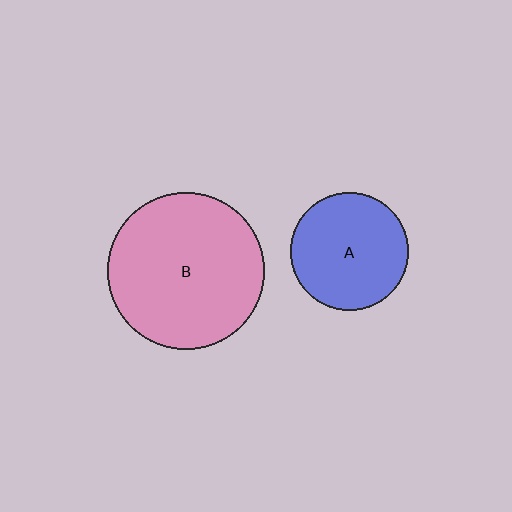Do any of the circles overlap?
No, none of the circles overlap.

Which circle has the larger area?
Circle B (pink).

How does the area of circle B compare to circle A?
Approximately 1.8 times.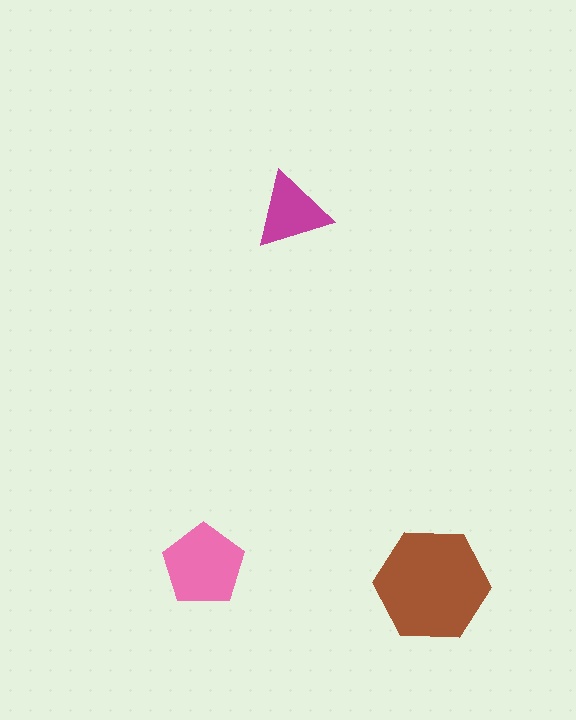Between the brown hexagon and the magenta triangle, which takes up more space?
The brown hexagon.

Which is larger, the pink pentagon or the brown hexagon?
The brown hexagon.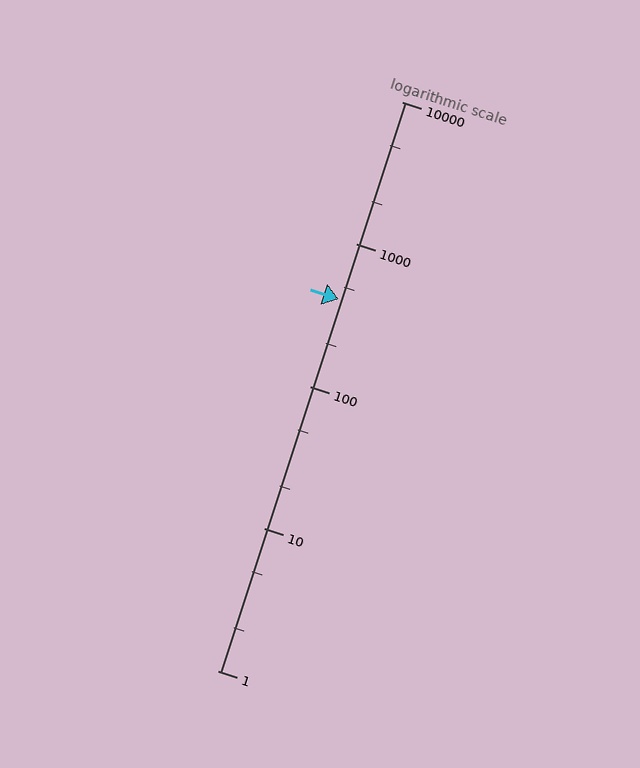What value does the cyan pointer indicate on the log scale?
The pointer indicates approximately 410.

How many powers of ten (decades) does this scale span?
The scale spans 4 decades, from 1 to 10000.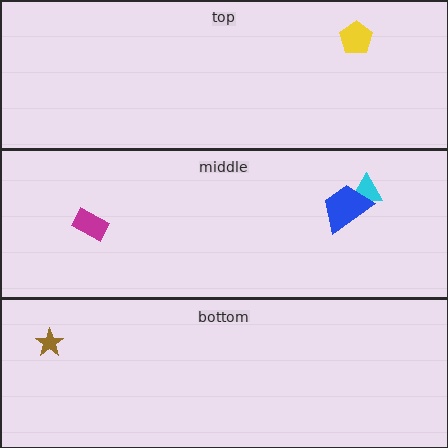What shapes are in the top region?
The yellow pentagon.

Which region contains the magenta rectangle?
The middle region.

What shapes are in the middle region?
The magenta rectangle, the cyan triangle, the blue trapezoid.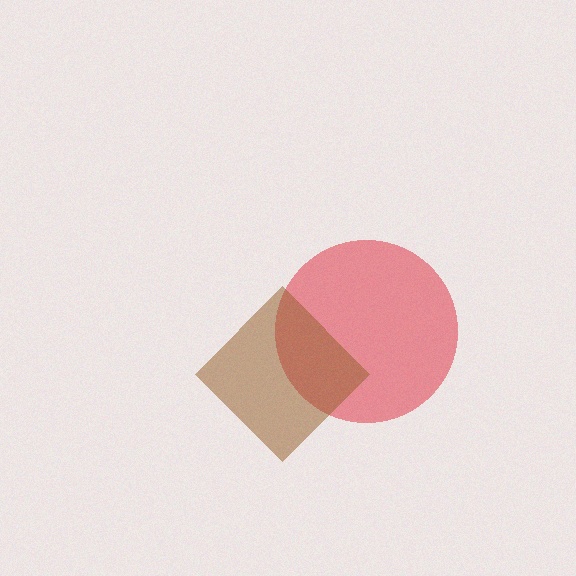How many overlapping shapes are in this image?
There are 2 overlapping shapes in the image.